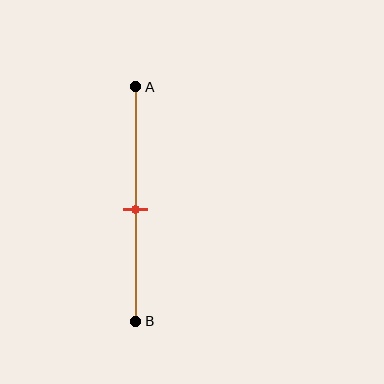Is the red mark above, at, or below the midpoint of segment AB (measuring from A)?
The red mark is approximately at the midpoint of segment AB.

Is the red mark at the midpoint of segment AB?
Yes, the mark is approximately at the midpoint.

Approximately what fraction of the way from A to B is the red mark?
The red mark is approximately 50% of the way from A to B.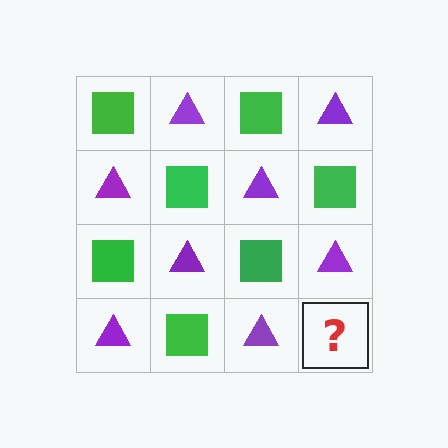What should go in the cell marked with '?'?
The missing cell should contain a green square.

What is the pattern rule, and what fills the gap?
The rule is that it alternates green square and purple triangle in a checkerboard pattern. The gap should be filled with a green square.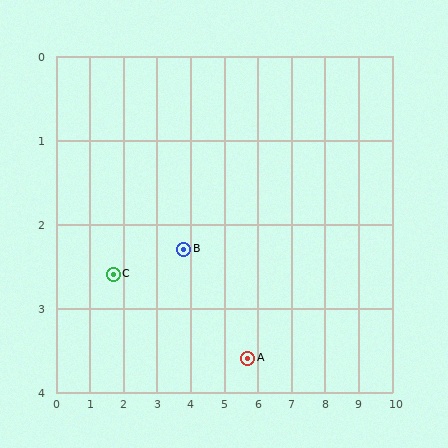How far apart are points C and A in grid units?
Points C and A are about 4.1 grid units apart.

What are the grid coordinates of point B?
Point B is at approximately (3.8, 2.3).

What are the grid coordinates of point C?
Point C is at approximately (1.7, 2.6).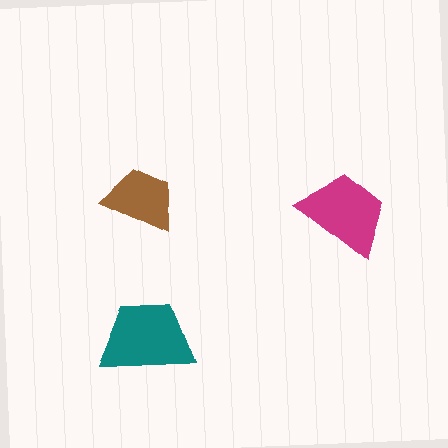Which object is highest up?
The brown trapezoid is topmost.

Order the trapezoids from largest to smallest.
the teal one, the magenta one, the brown one.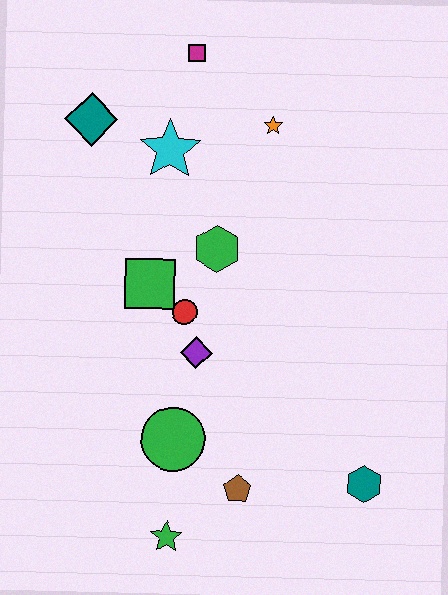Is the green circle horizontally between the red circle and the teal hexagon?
No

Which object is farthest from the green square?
The teal hexagon is farthest from the green square.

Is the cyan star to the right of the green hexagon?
No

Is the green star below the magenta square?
Yes